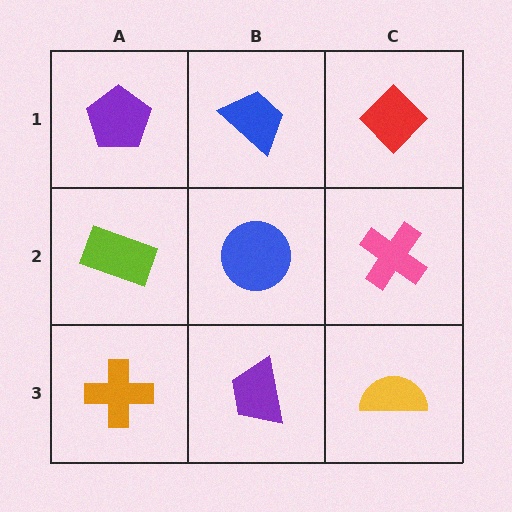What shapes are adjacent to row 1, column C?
A pink cross (row 2, column C), a blue trapezoid (row 1, column B).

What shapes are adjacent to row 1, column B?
A blue circle (row 2, column B), a purple pentagon (row 1, column A), a red diamond (row 1, column C).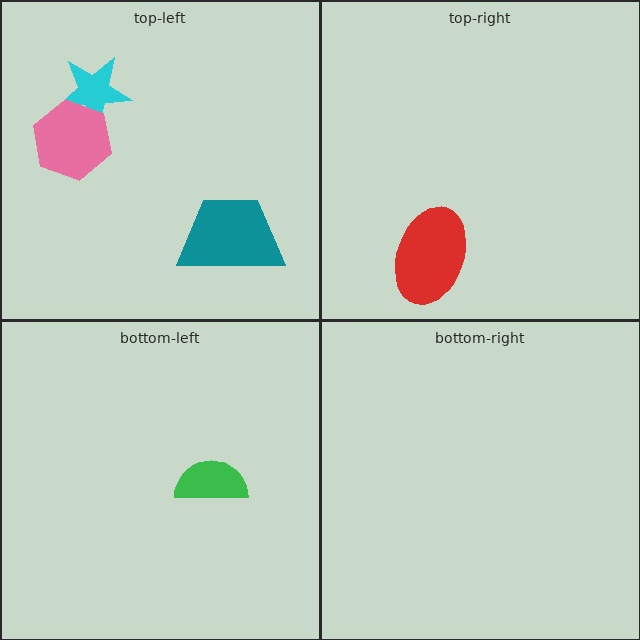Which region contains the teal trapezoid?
The top-left region.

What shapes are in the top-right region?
The red ellipse.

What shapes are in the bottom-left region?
The green semicircle.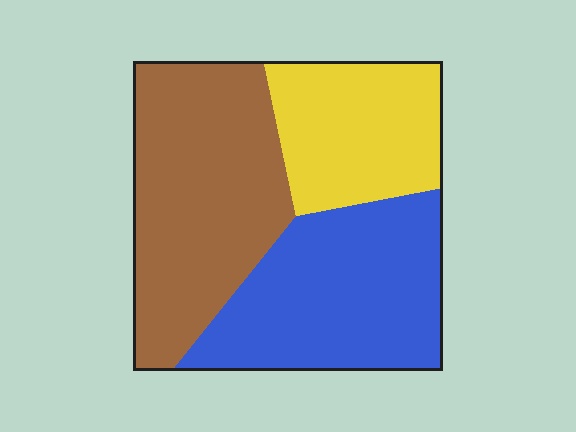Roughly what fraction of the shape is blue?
Blue takes up about three eighths (3/8) of the shape.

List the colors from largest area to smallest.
From largest to smallest: brown, blue, yellow.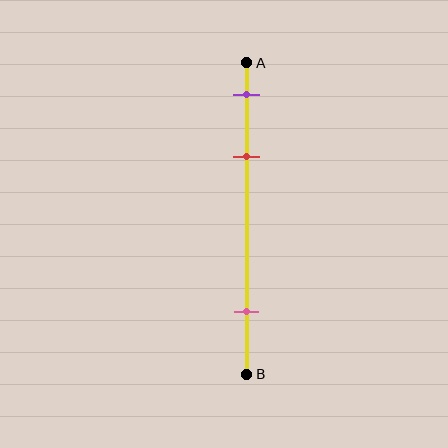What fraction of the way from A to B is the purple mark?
The purple mark is approximately 10% (0.1) of the way from A to B.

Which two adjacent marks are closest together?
The purple and red marks are the closest adjacent pair.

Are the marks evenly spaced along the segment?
No, the marks are not evenly spaced.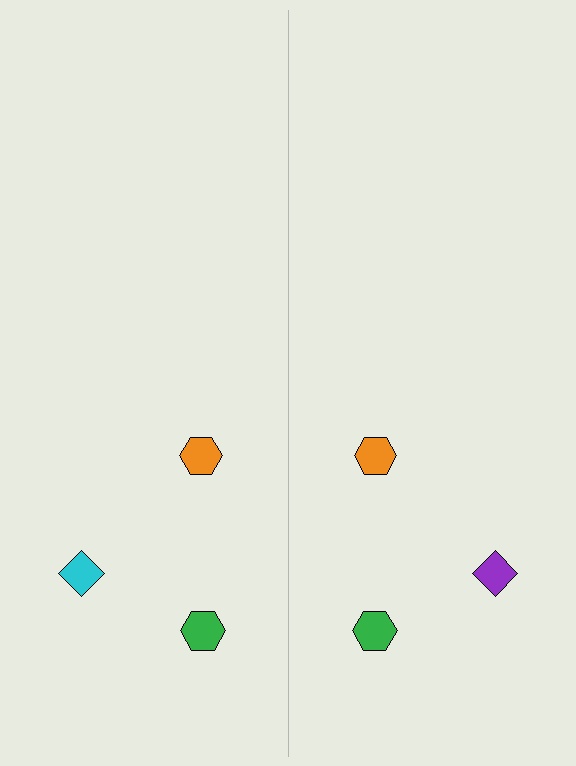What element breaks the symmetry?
The purple diamond on the right side breaks the symmetry — its mirror counterpart is cyan.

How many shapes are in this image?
There are 6 shapes in this image.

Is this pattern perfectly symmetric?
No, the pattern is not perfectly symmetric. The purple diamond on the right side breaks the symmetry — its mirror counterpart is cyan.